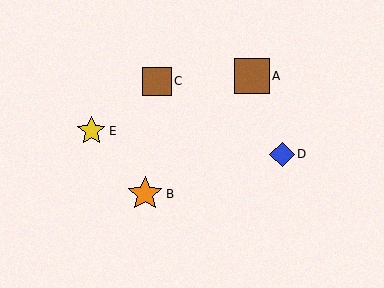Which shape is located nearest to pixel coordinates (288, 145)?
The blue diamond (labeled D) at (282, 154) is nearest to that location.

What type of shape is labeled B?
Shape B is an orange star.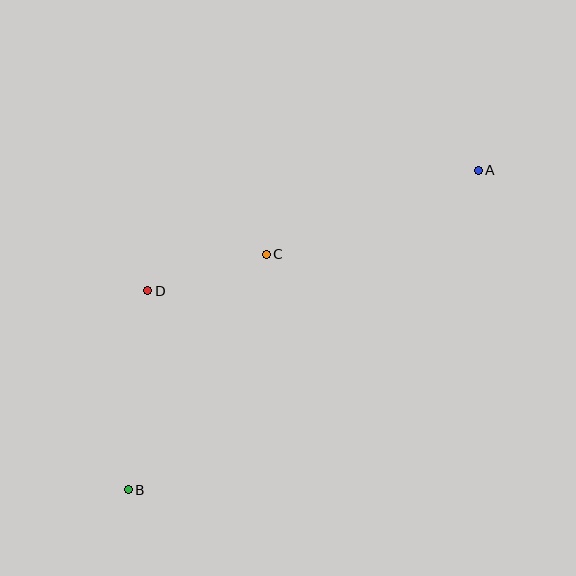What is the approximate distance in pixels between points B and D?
The distance between B and D is approximately 200 pixels.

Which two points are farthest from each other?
Points A and B are farthest from each other.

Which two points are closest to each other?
Points C and D are closest to each other.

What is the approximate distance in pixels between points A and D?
The distance between A and D is approximately 352 pixels.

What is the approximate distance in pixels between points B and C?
The distance between B and C is approximately 273 pixels.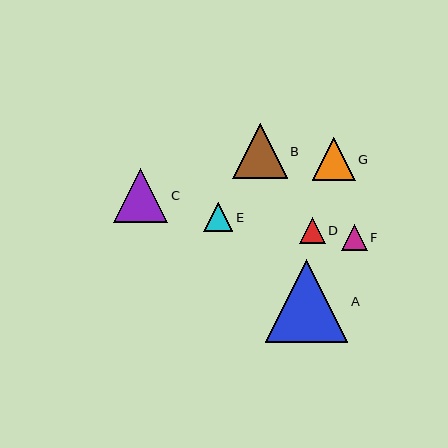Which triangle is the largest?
Triangle A is the largest with a size of approximately 83 pixels.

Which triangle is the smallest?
Triangle D is the smallest with a size of approximately 26 pixels.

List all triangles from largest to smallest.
From largest to smallest: A, B, C, G, E, F, D.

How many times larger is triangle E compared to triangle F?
Triangle E is approximately 1.1 times the size of triangle F.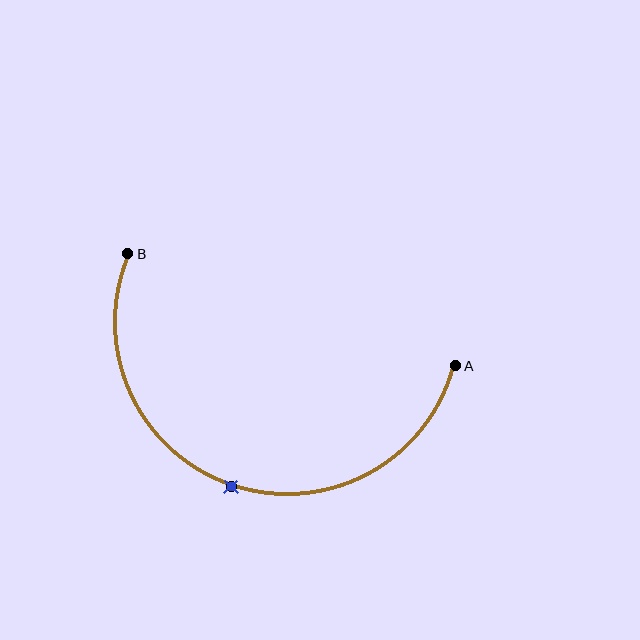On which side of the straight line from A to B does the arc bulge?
The arc bulges below the straight line connecting A and B.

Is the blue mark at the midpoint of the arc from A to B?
Yes. The blue mark lies on the arc at equal arc-length from both A and B — it is the arc midpoint.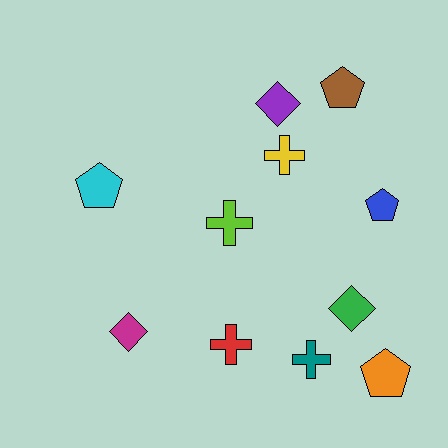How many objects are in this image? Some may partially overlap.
There are 11 objects.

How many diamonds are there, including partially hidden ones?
There are 3 diamonds.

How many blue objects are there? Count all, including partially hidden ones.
There is 1 blue object.